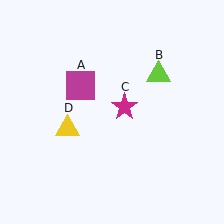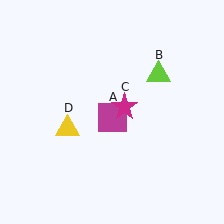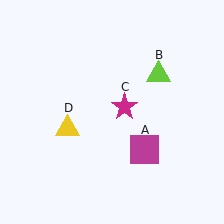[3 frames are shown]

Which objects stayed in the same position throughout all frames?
Lime triangle (object B) and magenta star (object C) and yellow triangle (object D) remained stationary.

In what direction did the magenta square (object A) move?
The magenta square (object A) moved down and to the right.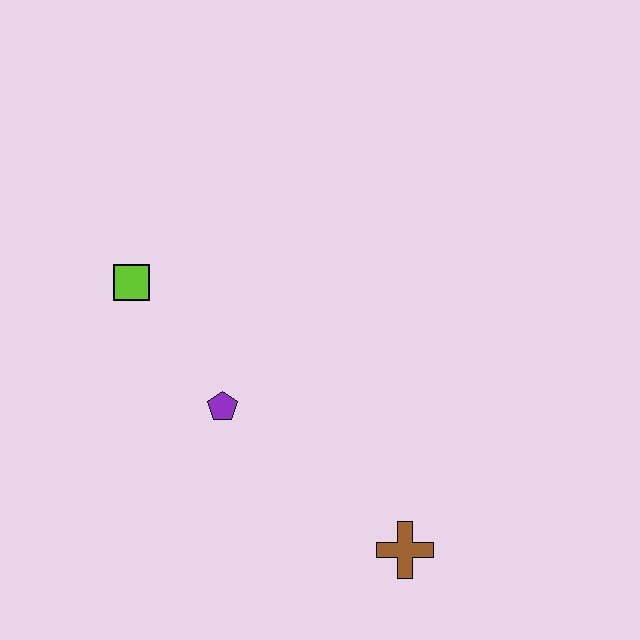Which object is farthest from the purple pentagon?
The brown cross is farthest from the purple pentagon.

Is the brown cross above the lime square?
No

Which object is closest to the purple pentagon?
The lime square is closest to the purple pentagon.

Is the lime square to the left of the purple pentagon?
Yes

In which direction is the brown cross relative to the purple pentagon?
The brown cross is to the right of the purple pentagon.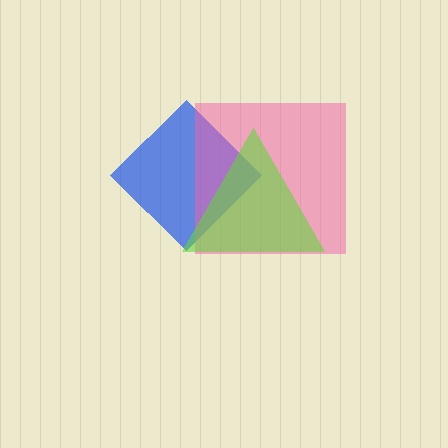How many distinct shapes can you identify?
There are 3 distinct shapes: a blue diamond, a pink square, a lime triangle.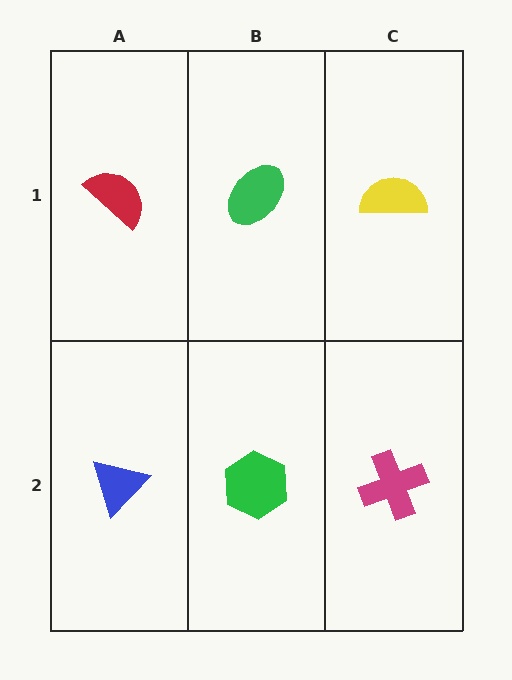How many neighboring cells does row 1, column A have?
2.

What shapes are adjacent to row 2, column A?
A red semicircle (row 1, column A), a green hexagon (row 2, column B).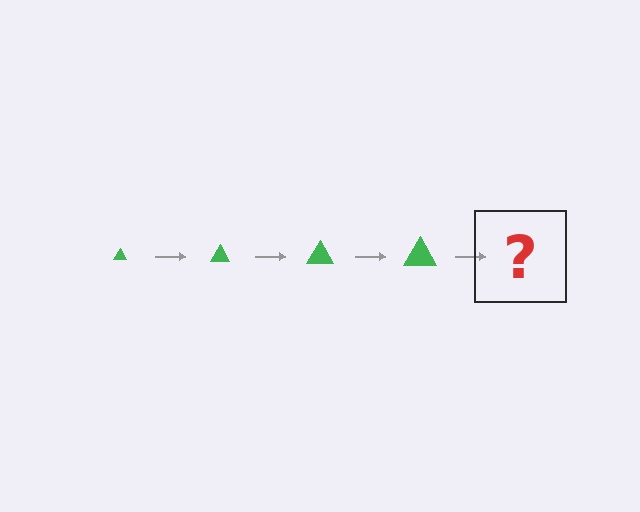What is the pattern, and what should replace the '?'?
The pattern is that the triangle gets progressively larger each step. The '?' should be a green triangle, larger than the previous one.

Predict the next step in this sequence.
The next step is a green triangle, larger than the previous one.